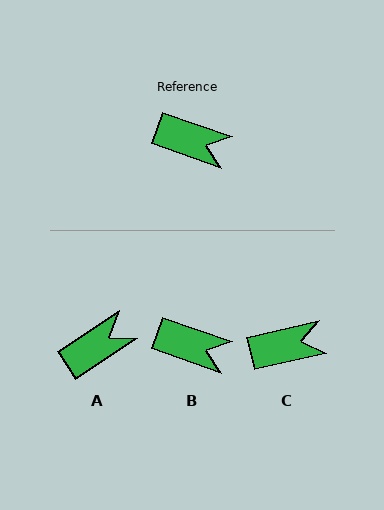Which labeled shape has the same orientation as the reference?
B.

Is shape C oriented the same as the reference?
No, it is off by about 32 degrees.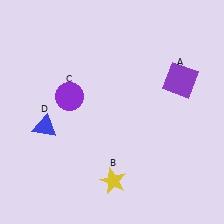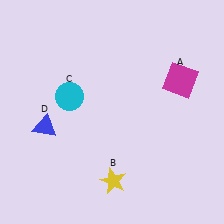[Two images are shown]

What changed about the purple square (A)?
In Image 1, A is purple. In Image 2, it changed to magenta.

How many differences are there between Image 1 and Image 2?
There are 2 differences between the two images.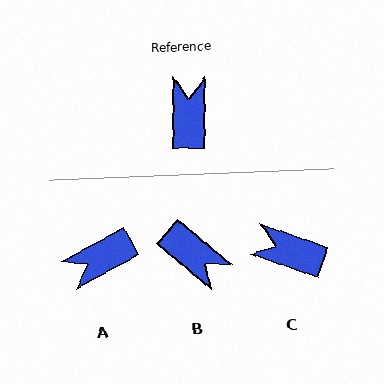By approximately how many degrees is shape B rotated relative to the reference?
Approximately 130 degrees clockwise.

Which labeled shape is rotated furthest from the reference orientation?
B, about 130 degrees away.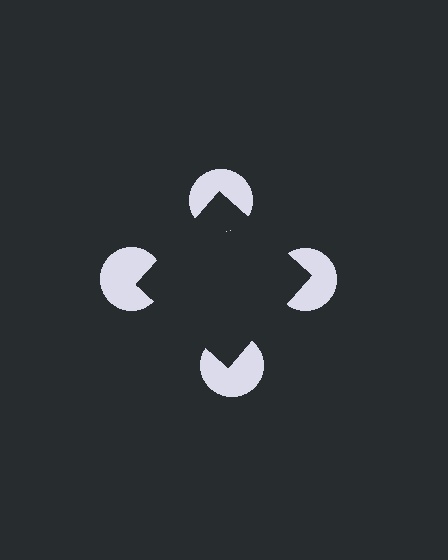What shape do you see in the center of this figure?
An illusory square — its edges are inferred from the aligned wedge cuts in the pac-man discs, not physically drawn.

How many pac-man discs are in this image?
There are 4 — one at each vertex of the illusory square.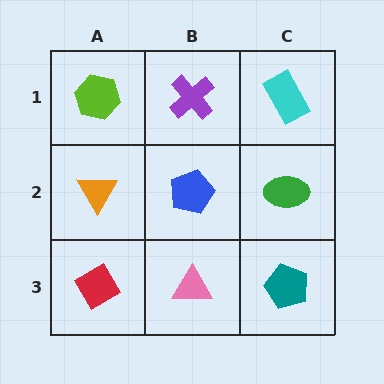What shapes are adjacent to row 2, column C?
A cyan rectangle (row 1, column C), a teal pentagon (row 3, column C), a blue pentagon (row 2, column B).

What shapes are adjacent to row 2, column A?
A lime hexagon (row 1, column A), a red diamond (row 3, column A), a blue pentagon (row 2, column B).